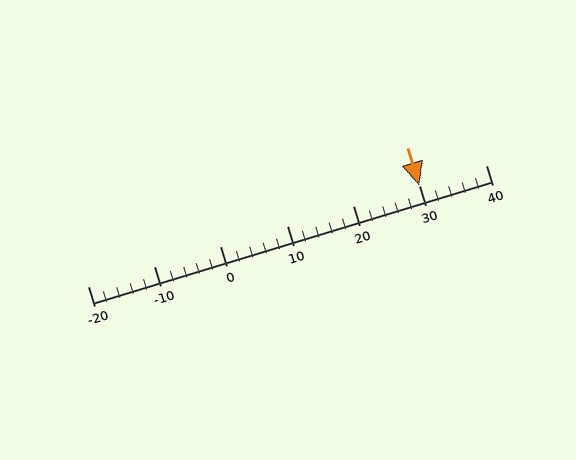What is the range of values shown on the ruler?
The ruler shows values from -20 to 40.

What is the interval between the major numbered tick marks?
The major tick marks are spaced 10 units apart.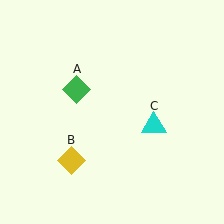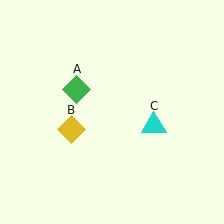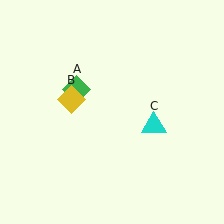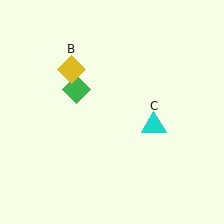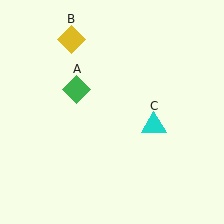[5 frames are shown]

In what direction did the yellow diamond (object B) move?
The yellow diamond (object B) moved up.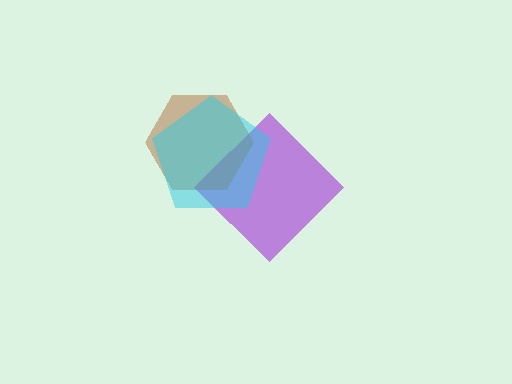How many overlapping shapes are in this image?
There are 3 overlapping shapes in the image.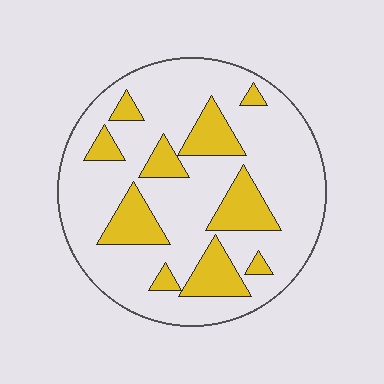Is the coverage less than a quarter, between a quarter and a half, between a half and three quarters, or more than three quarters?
Less than a quarter.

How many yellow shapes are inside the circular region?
10.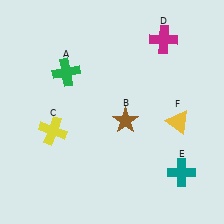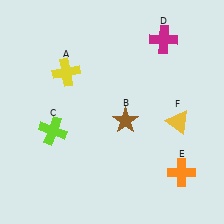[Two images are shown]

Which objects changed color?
A changed from green to yellow. C changed from yellow to lime. E changed from teal to orange.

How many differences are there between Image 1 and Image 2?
There are 3 differences between the two images.